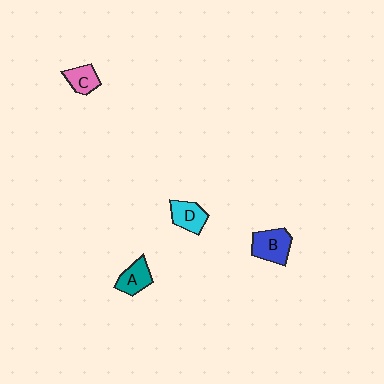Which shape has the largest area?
Shape B (blue).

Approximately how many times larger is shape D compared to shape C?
Approximately 1.2 times.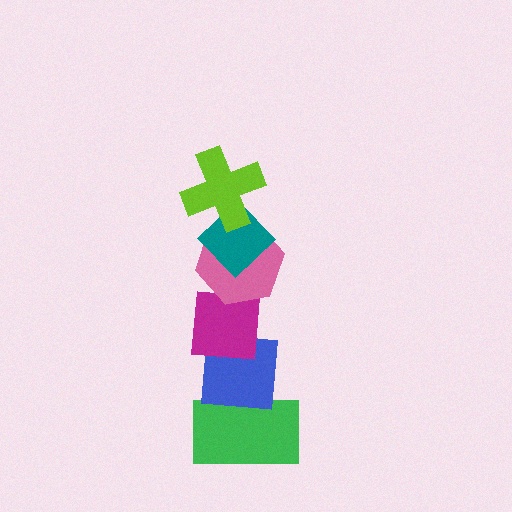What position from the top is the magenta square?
The magenta square is 4th from the top.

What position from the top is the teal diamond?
The teal diamond is 2nd from the top.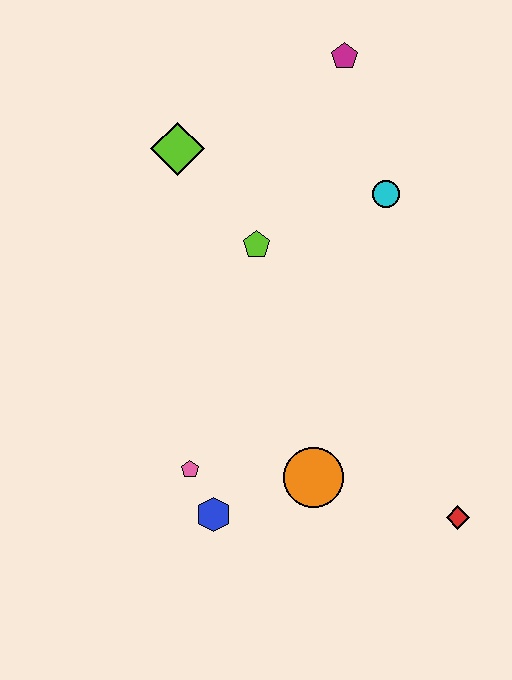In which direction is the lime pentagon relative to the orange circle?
The lime pentagon is above the orange circle.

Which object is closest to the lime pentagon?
The lime diamond is closest to the lime pentagon.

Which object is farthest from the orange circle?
The magenta pentagon is farthest from the orange circle.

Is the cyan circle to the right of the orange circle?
Yes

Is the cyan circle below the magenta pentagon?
Yes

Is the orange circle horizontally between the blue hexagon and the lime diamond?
No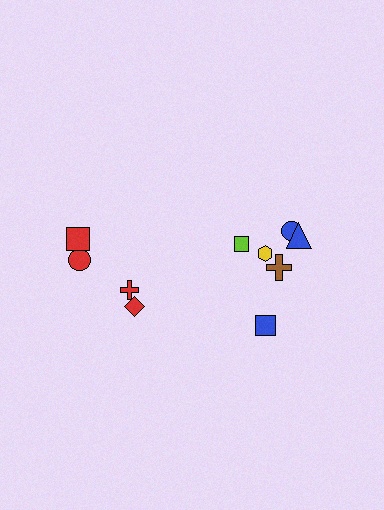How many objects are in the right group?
There are 6 objects.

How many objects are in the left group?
There are 4 objects.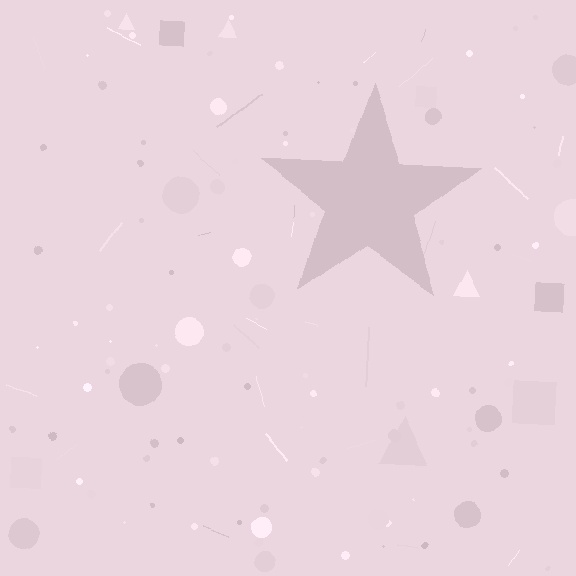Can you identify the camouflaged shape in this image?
The camouflaged shape is a star.